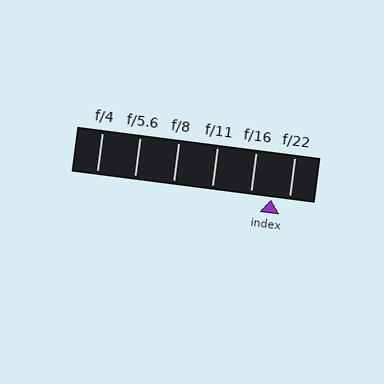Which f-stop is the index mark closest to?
The index mark is closest to f/22.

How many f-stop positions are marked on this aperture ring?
There are 6 f-stop positions marked.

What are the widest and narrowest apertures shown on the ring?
The widest aperture shown is f/4 and the narrowest is f/22.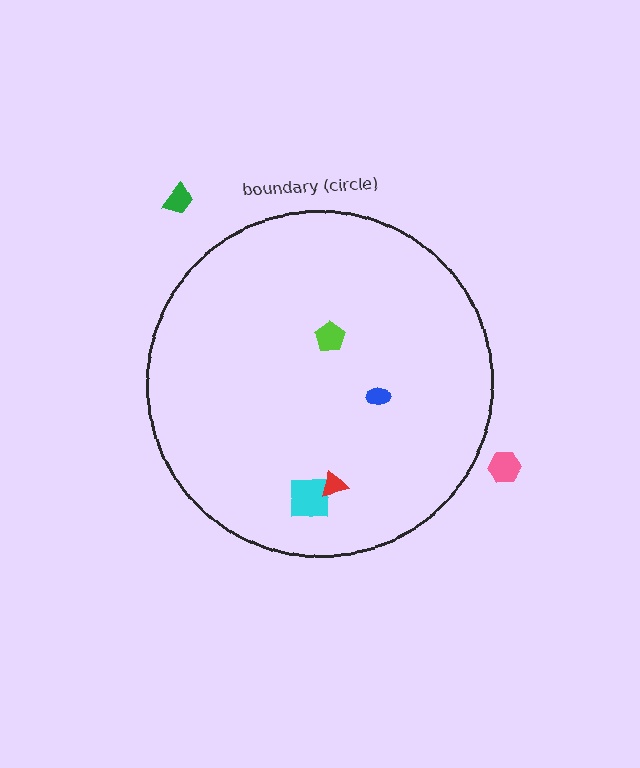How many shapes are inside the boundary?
4 inside, 2 outside.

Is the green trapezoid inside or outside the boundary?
Outside.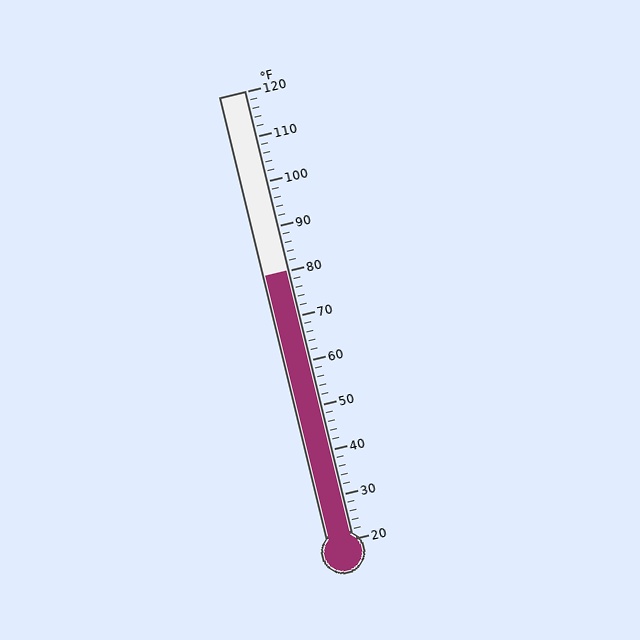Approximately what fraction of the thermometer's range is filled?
The thermometer is filled to approximately 60% of its range.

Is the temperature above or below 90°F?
The temperature is below 90°F.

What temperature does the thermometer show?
The thermometer shows approximately 80°F.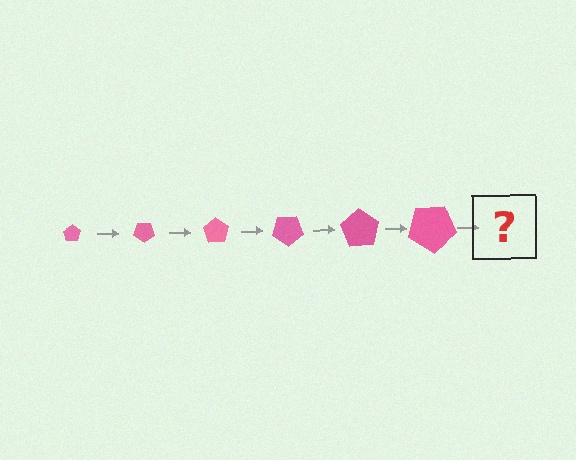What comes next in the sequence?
The next element should be a pentagon, larger than the previous one and rotated 210 degrees from the start.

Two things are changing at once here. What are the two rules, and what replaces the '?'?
The two rules are that the pentagon grows larger each step and it rotates 35 degrees each step. The '?' should be a pentagon, larger than the previous one and rotated 210 degrees from the start.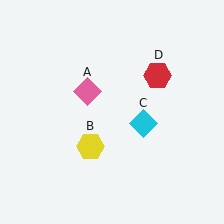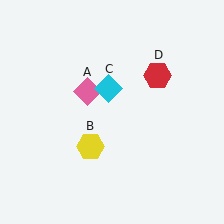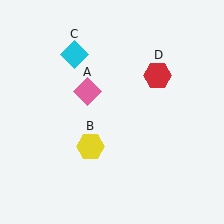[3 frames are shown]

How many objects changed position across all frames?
1 object changed position: cyan diamond (object C).